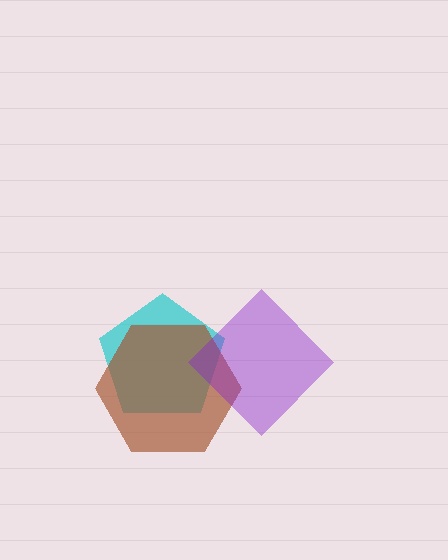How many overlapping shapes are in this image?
There are 3 overlapping shapes in the image.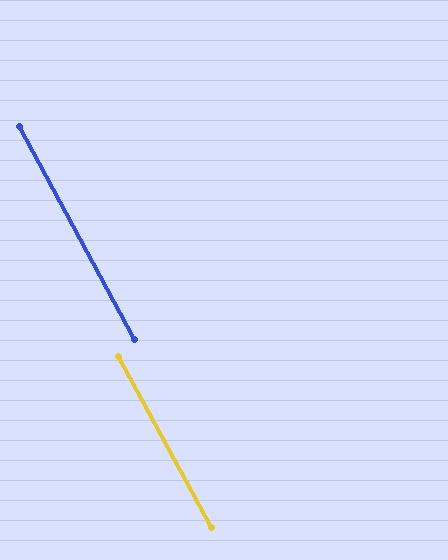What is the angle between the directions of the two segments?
Approximately 0 degrees.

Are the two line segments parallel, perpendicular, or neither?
Parallel — their directions differ by only 0.2°.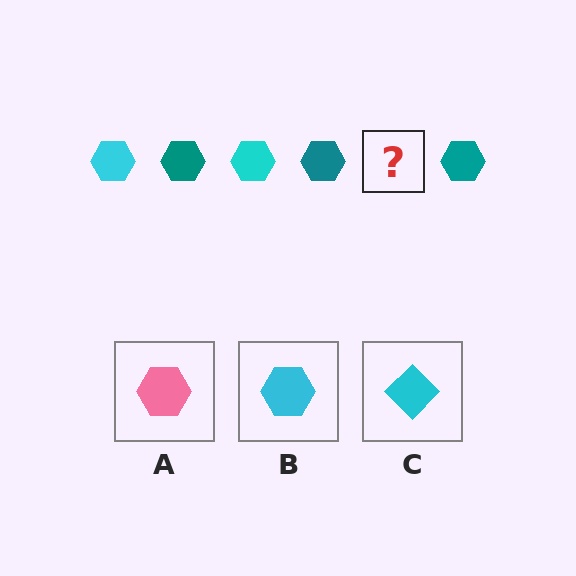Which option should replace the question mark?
Option B.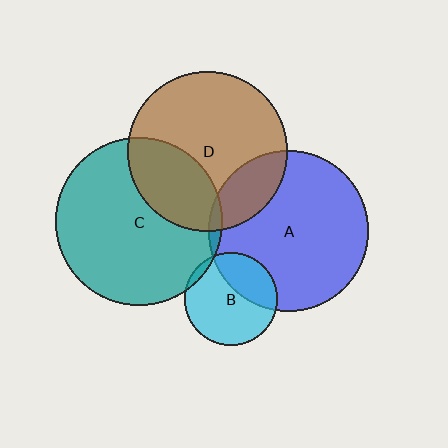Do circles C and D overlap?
Yes.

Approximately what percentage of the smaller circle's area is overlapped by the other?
Approximately 30%.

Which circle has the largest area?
Circle C (teal).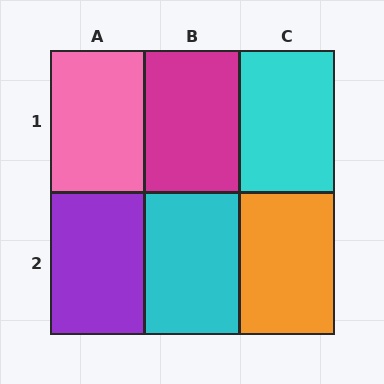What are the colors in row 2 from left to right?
Purple, cyan, orange.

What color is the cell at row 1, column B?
Magenta.